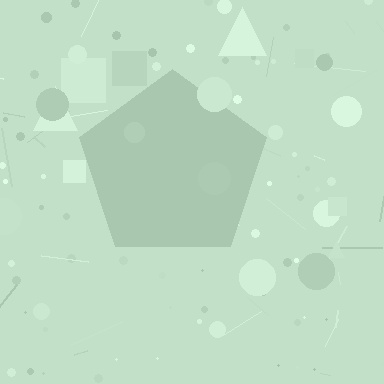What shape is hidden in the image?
A pentagon is hidden in the image.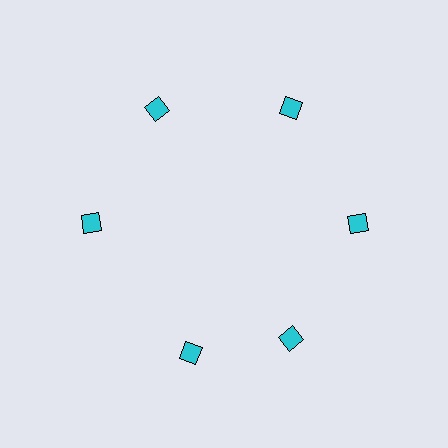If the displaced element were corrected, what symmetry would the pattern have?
It would have 6-fold rotational symmetry — the pattern would map onto itself every 60 degrees.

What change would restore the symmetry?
The symmetry would be restored by rotating it back into even spacing with its neighbors so that all 6 diamonds sit at equal angles and equal distance from the center.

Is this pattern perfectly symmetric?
No. The 6 cyan diamonds are arranged in a ring, but one element near the 7 o'clock position is rotated out of alignment along the ring, breaking the 6-fold rotational symmetry.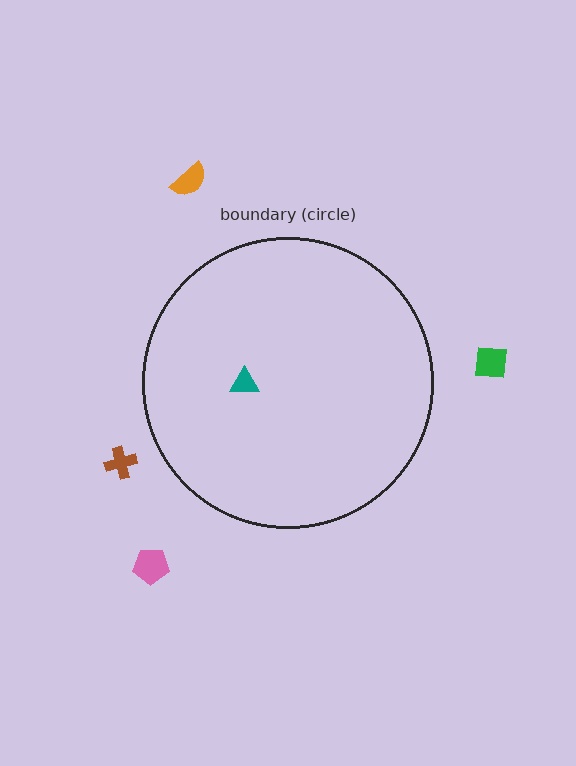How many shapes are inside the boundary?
1 inside, 4 outside.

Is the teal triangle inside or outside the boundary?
Inside.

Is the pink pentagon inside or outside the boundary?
Outside.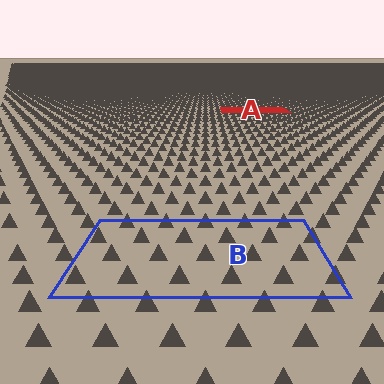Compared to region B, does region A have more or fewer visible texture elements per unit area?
Region A has more texture elements per unit area — they are packed more densely because it is farther away.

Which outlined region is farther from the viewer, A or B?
Region A is farther from the viewer — the texture elements inside it appear smaller and more densely packed.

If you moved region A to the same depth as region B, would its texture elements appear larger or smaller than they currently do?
They would appear larger. At a closer depth, the same texture elements are projected at a bigger on-screen size.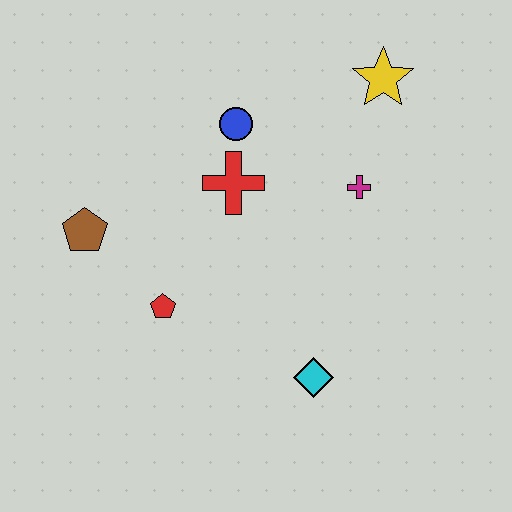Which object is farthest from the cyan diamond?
The yellow star is farthest from the cyan diamond.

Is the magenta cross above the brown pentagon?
Yes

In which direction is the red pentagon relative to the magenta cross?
The red pentagon is to the left of the magenta cross.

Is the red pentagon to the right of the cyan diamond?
No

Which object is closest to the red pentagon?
The brown pentagon is closest to the red pentagon.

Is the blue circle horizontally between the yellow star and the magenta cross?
No